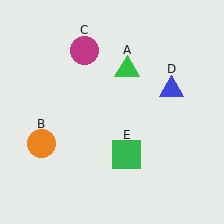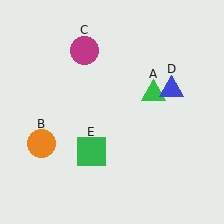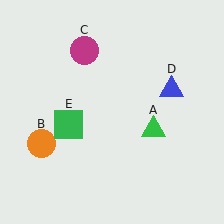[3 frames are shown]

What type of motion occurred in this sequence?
The green triangle (object A), green square (object E) rotated clockwise around the center of the scene.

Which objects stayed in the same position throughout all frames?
Orange circle (object B) and magenta circle (object C) and blue triangle (object D) remained stationary.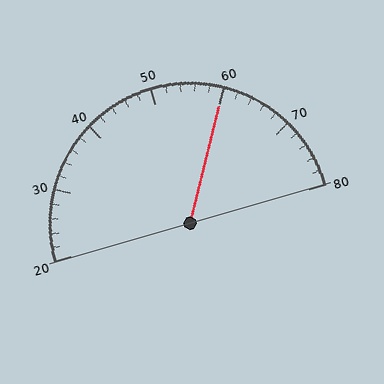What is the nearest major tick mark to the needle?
The nearest major tick mark is 60.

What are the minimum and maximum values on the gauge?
The gauge ranges from 20 to 80.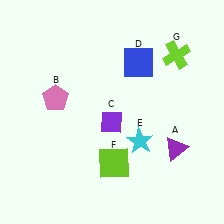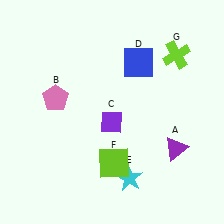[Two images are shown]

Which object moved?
The cyan star (E) moved down.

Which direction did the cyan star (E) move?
The cyan star (E) moved down.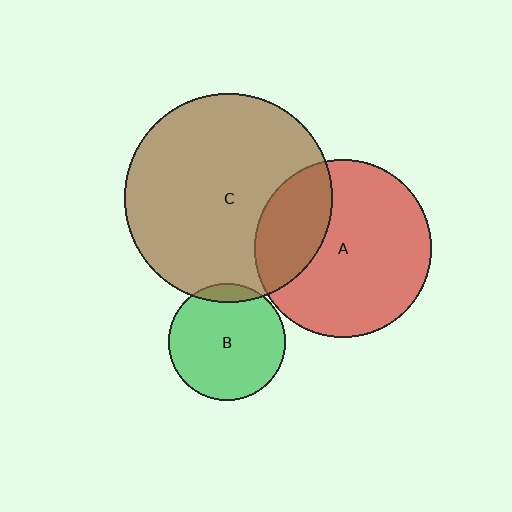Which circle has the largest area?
Circle C (brown).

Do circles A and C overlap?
Yes.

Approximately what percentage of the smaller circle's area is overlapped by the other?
Approximately 30%.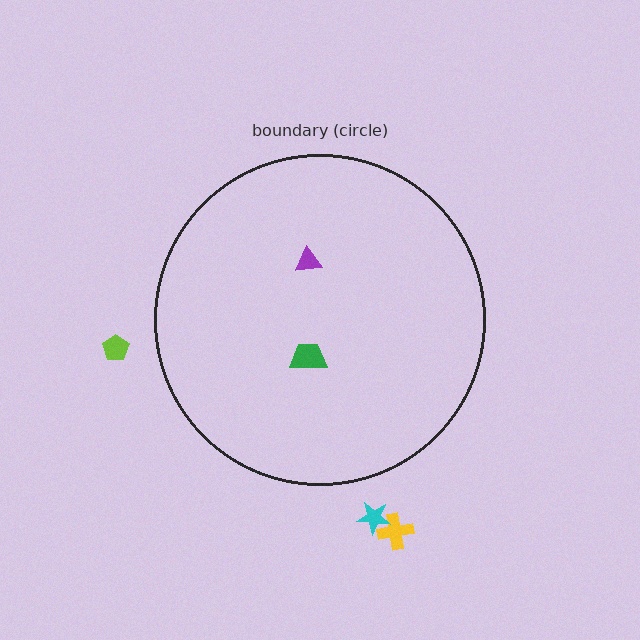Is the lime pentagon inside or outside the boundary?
Outside.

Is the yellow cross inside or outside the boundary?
Outside.